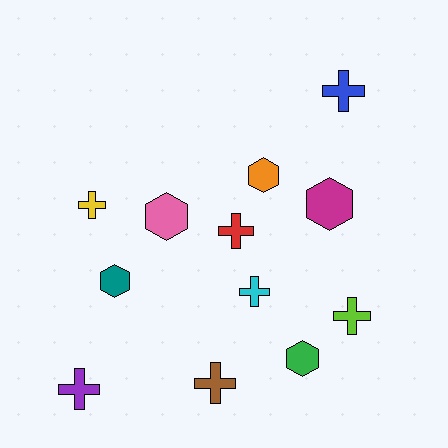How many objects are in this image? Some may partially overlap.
There are 12 objects.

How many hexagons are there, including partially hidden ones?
There are 5 hexagons.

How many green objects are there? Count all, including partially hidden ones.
There is 1 green object.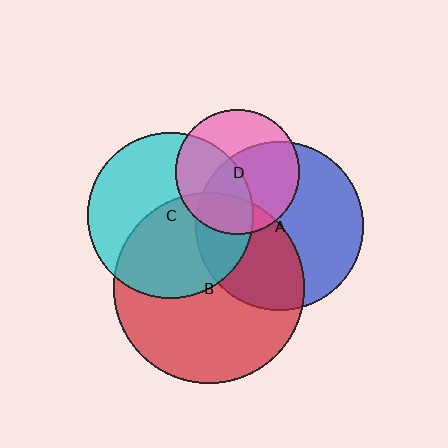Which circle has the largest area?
Circle B (red).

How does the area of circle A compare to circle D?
Approximately 1.8 times.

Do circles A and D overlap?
Yes.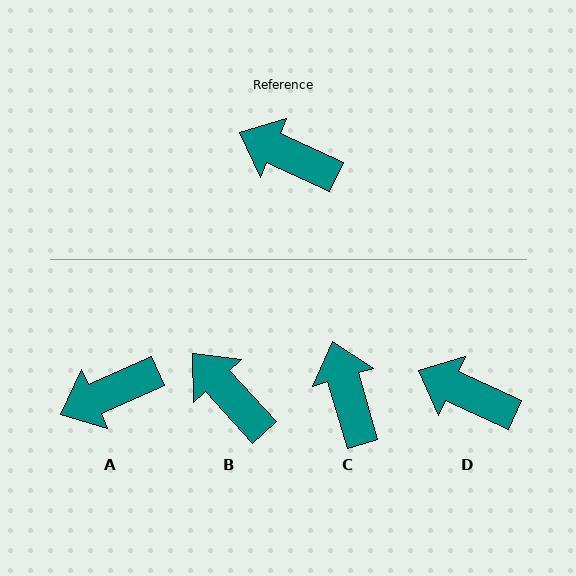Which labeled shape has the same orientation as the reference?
D.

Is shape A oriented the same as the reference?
No, it is off by about 49 degrees.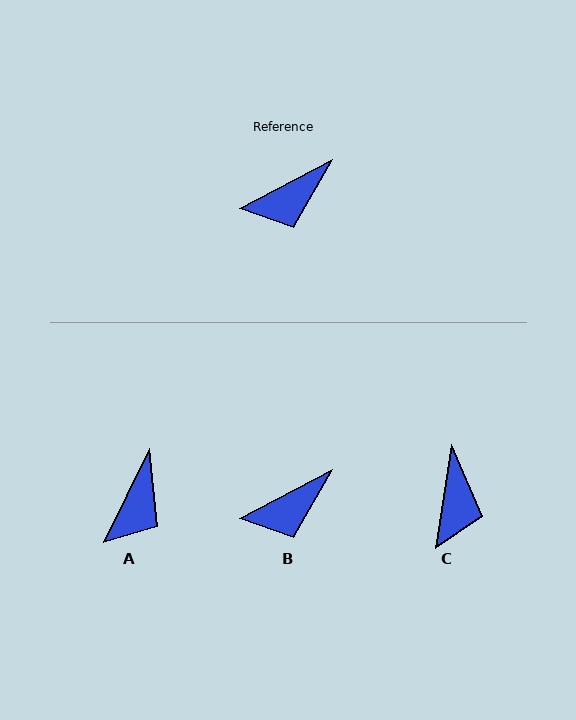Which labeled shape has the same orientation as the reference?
B.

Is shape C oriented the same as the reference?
No, it is off by about 53 degrees.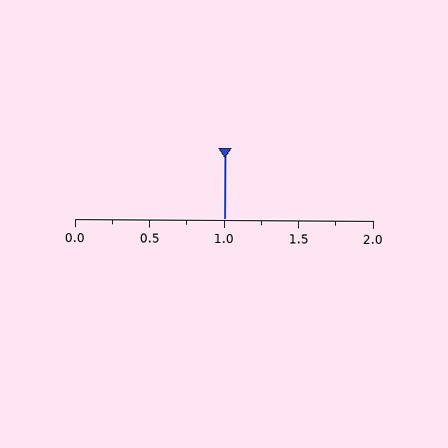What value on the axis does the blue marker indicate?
The marker indicates approximately 1.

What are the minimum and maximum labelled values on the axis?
The axis runs from 0.0 to 2.0.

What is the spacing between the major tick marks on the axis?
The major ticks are spaced 0.5 apart.